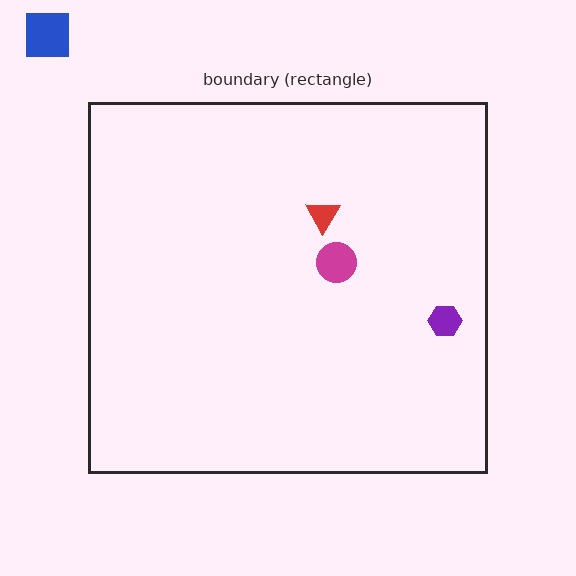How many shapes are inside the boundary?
3 inside, 1 outside.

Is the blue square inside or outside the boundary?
Outside.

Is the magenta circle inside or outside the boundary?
Inside.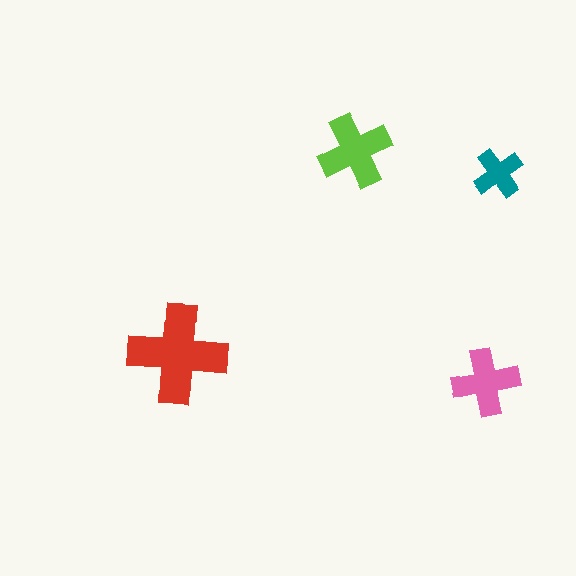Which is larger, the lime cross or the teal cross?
The lime one.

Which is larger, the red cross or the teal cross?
The red one.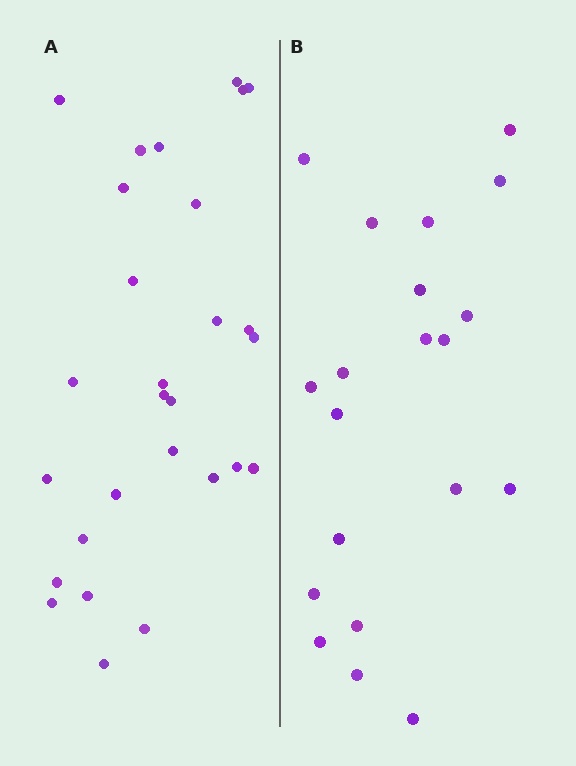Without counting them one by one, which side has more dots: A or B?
Region A (the left region) has more dots.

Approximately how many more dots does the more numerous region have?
Region A has roughly 8 or so more dots than region B.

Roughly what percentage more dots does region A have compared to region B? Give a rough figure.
About 40% more.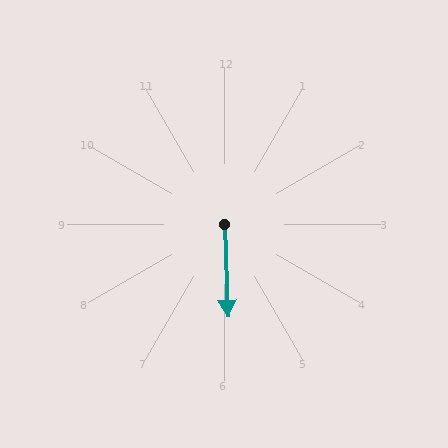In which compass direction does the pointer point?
South.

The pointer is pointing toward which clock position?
Roughly 6 o'clock.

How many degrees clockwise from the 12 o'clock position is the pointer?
Approximately 178 degrees.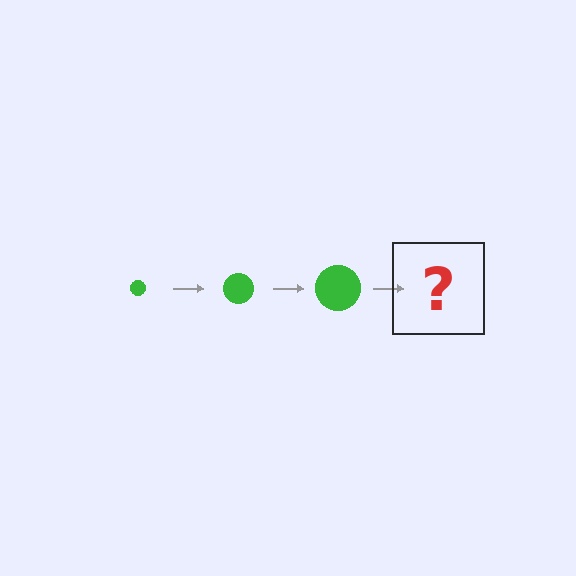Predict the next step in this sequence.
The next step is a green circle, larger than the previous one.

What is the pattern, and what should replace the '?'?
The pattern is that the circle gets progressively larger each step. The '?' should be a green circle, larger than the previous one.